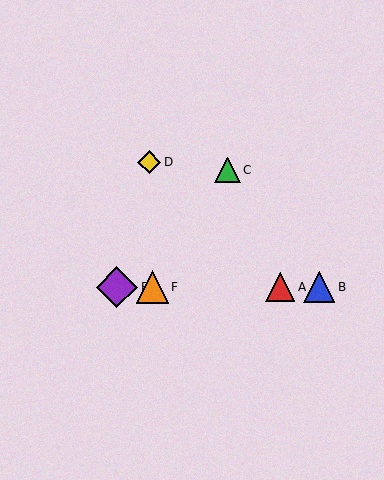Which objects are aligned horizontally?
Objects A, B, E, F are aligned horizontally.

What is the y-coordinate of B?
Object B is at y≈287.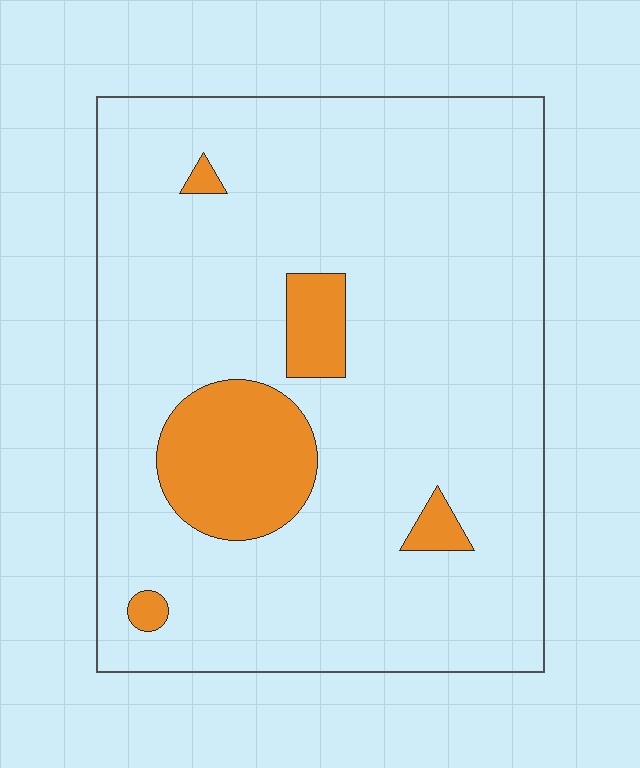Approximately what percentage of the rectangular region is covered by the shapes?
Approximately 10%.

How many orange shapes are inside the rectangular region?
5.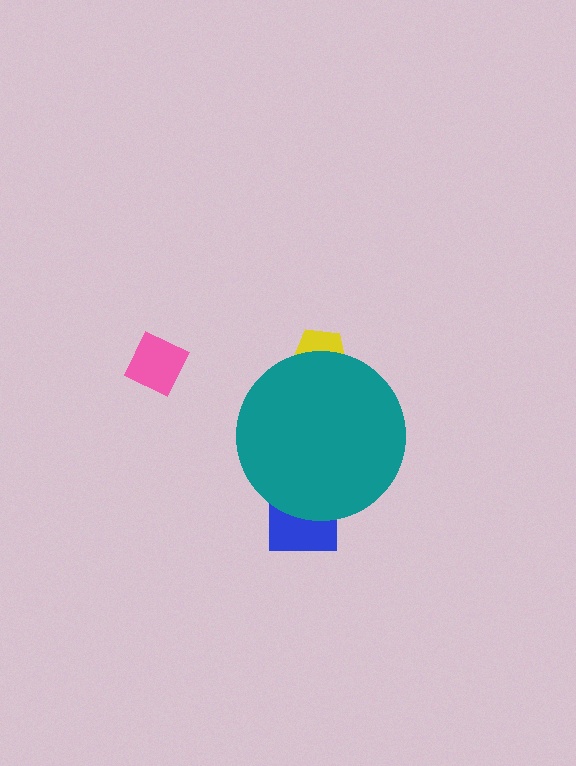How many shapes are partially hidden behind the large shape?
2 shapes are partially hidden.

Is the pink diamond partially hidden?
No, the pink diamond is fully visible.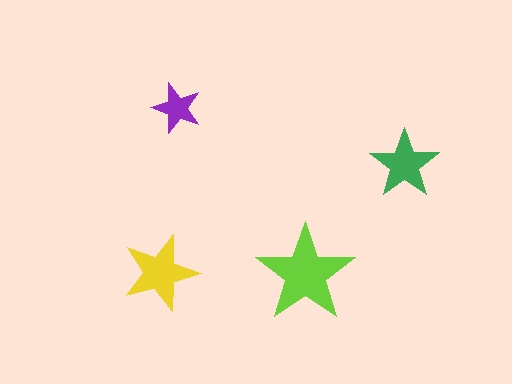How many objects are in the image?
There are 4 objects in the image.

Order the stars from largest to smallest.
the lime one, the yellow one, the green one, the purple one.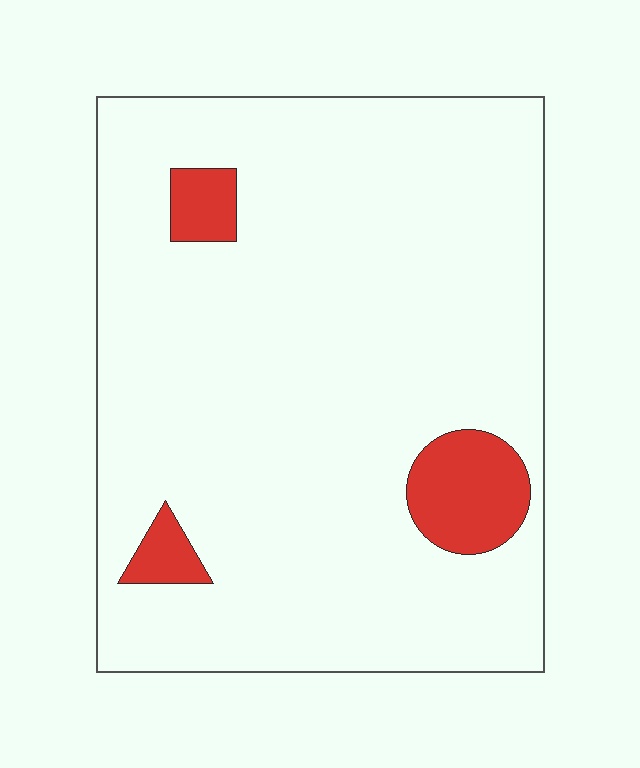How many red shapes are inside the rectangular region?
3.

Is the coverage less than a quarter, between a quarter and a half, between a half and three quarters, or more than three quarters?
Less than a quarter.